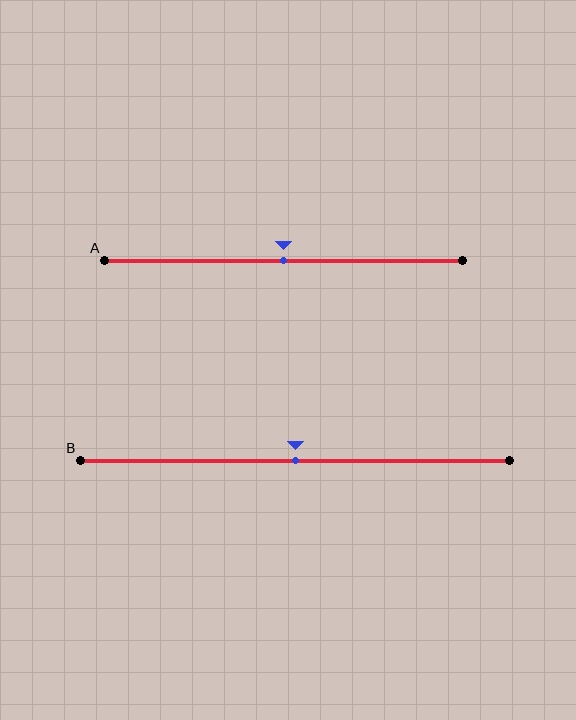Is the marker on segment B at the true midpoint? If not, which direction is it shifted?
Yes, the marker on segment B is at the true midpoint.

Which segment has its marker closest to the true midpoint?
Segment A has its marker closest to the true midpoint.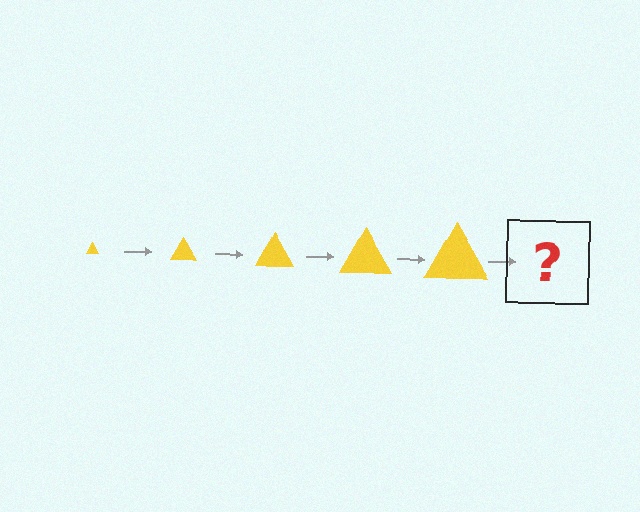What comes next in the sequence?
The next element should be a yellow triangle, larger than the previous one.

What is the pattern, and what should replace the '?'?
The pattern is that the triangle gets progressively larger each step. The '?' should be a yellow triangle, larger than the previous one.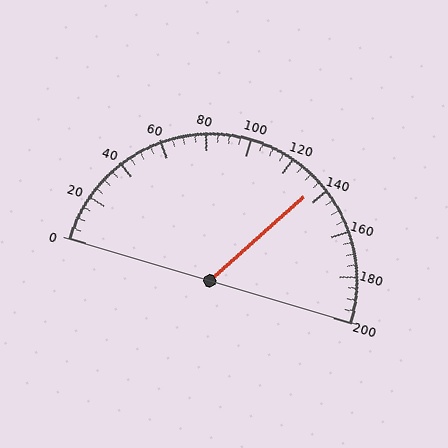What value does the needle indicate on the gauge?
The needle indicates approximately 135.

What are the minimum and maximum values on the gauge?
The gauge ranges from 0 to 200.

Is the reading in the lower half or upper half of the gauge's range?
The reading is in the upper half of the range (0 to 200).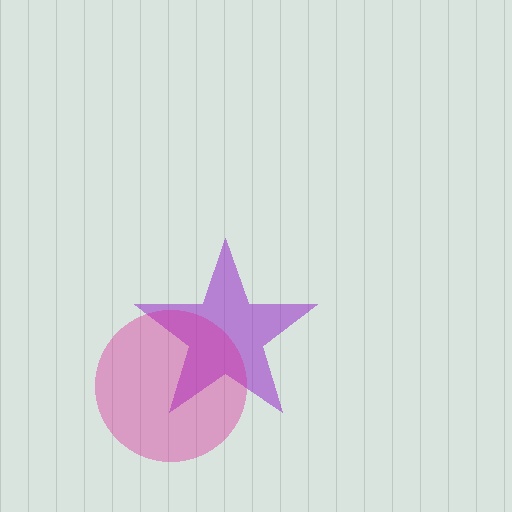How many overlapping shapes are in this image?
There are 2 overlapping shapes in the image.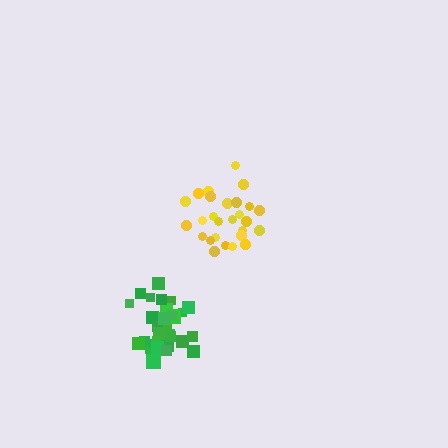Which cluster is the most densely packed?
Green.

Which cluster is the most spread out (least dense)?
Yellow.